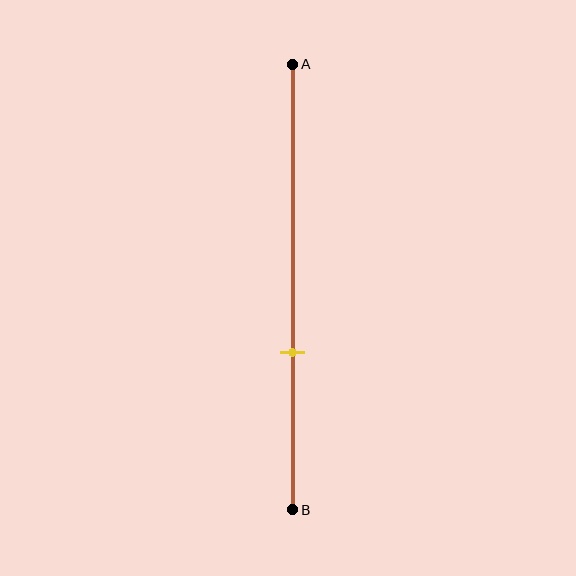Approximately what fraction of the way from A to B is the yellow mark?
The yellow mark is approximately 65% of the way from A to B.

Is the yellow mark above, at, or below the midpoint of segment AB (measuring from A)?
The yellow mark is below the midpoint of segment AB.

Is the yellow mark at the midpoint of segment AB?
No, the mark is at about 65% from A, not at the 50% midpoint.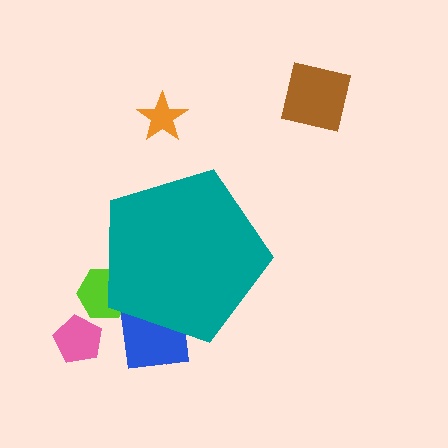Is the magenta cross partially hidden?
Yes, the magenta cross is partially hidden behind the teal pentagon.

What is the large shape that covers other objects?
A teal pentagon.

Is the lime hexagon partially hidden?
Yes, the lime hexagon is partially hidden behind the teal pentagon.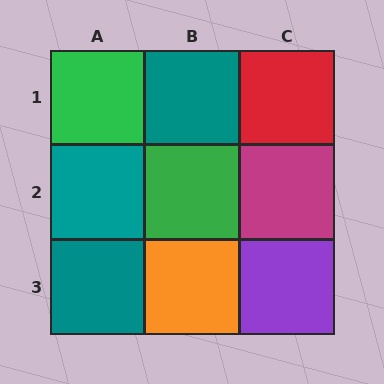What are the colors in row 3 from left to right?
Teal, orange, purple.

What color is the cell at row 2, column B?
Green.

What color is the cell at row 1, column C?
Red.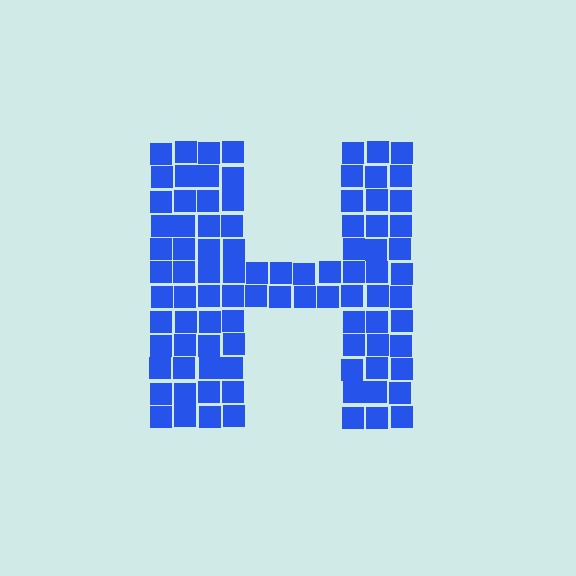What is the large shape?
The large shape is the letter H.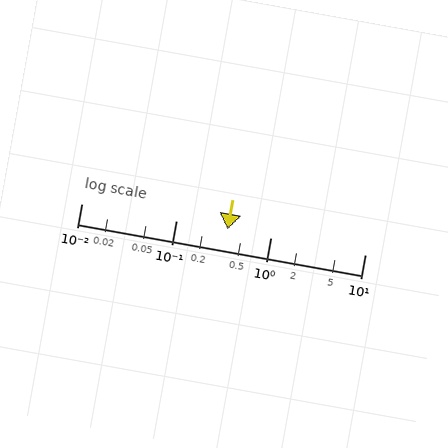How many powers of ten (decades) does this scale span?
The scale spans 3 decades, from 0.01 to 10.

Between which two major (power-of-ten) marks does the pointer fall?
The pointer is between 0.1 and 1.